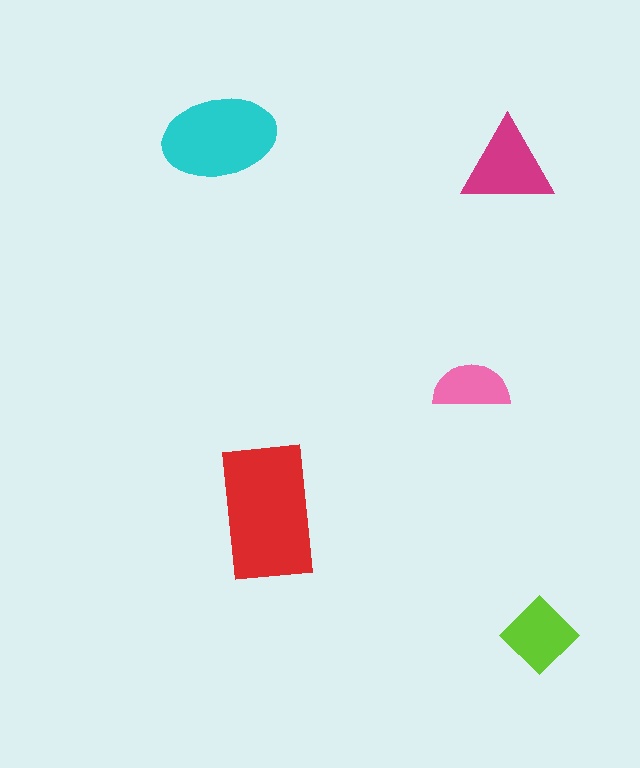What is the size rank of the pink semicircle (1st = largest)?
5th.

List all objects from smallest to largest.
The pink semicircle, the lime diamond, the magenta triangle, the cyan ellipse, the red rectangle.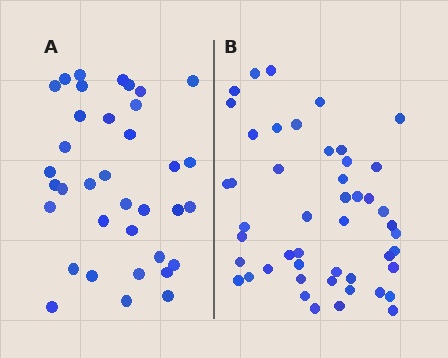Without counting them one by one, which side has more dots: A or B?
Region B (the right region) has more dots.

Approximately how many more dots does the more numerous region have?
Region B has roughly 12 or so more dots than region A.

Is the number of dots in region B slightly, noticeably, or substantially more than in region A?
Region B has noticeably more, but not dramatically so. The ratio is roughly 1.3 to 1.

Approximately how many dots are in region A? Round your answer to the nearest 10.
About 40 dots. (The exact count is 36, which rounds to 40.)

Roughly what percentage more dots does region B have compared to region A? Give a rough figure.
About 35% more.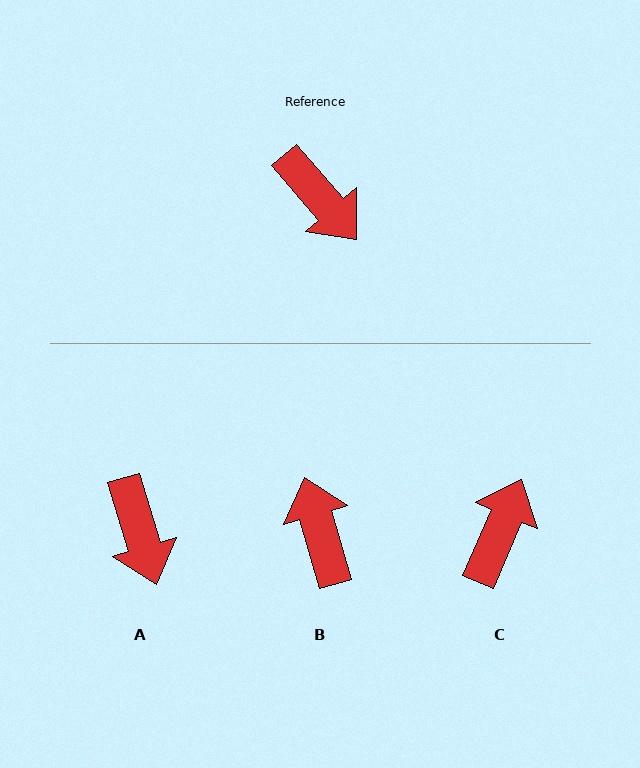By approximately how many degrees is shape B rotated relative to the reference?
Approximately 156 degrees counter-clockwise.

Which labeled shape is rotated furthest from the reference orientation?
B, about 156 degrees away.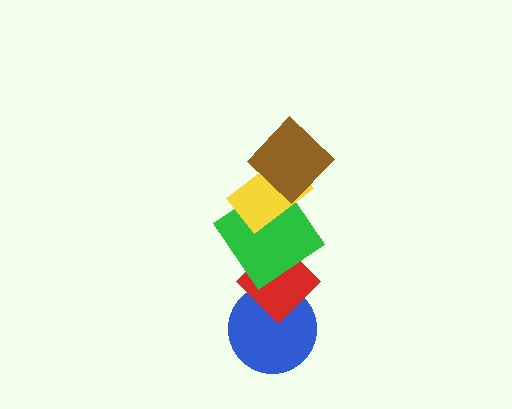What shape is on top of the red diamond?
The green diamond is on top of the red diamond.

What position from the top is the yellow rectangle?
The yellow rectangle is 2nd from the top.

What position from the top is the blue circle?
The blue circle is 5th from the top.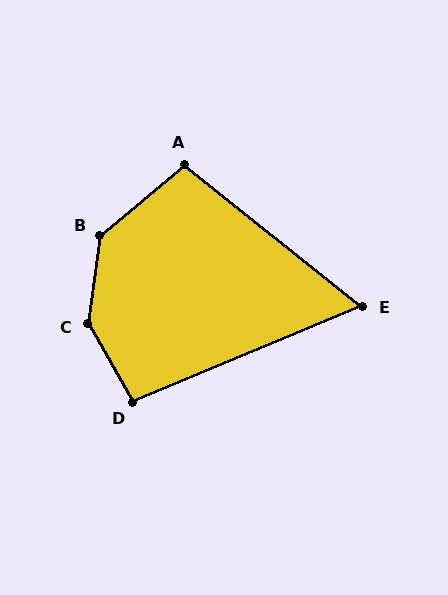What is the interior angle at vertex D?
Approximately 97 degrees (obtuse).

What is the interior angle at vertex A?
Approximately 101 degrees (obtuse).